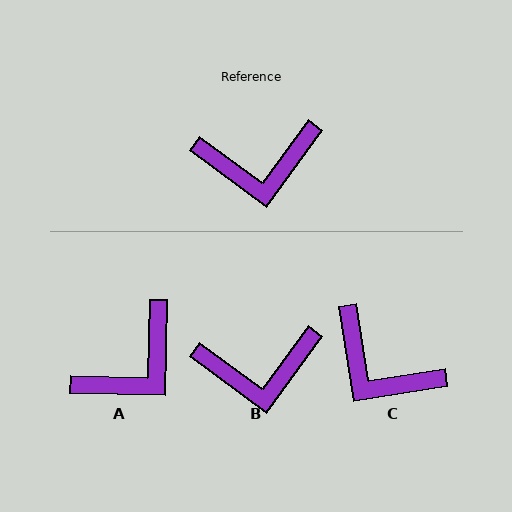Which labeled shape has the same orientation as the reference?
B.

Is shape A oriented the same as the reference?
No, it is off by about 35 degrees.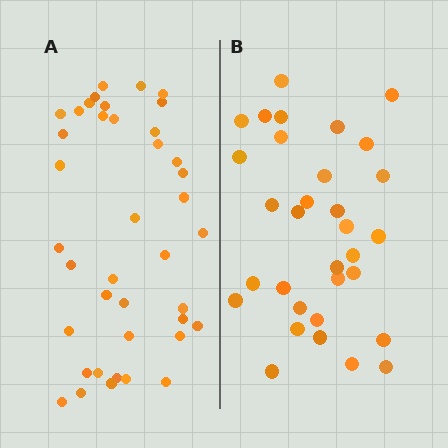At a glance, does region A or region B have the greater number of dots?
Region A (the left region) has more dots.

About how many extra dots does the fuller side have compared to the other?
Region A has roughly 8 or so more dots than region B.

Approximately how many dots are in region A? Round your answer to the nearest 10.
About 40 dots.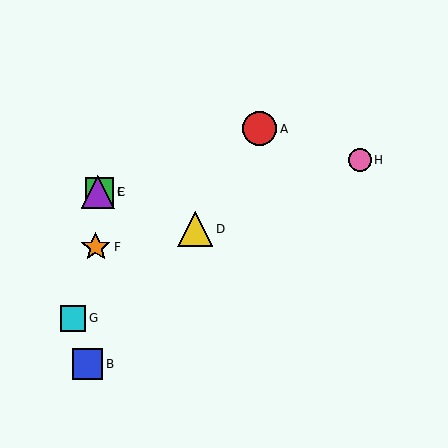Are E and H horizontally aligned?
No, E is at y≈192 and H is at y≈160.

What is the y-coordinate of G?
Object G is at y≈318.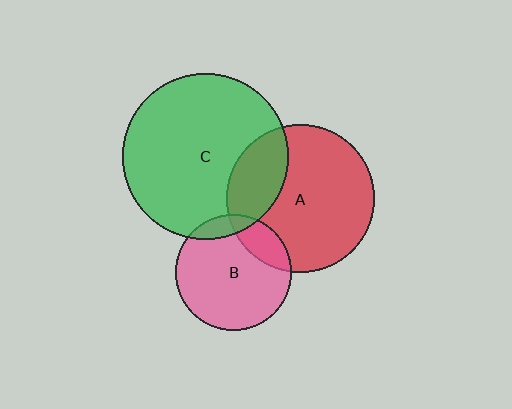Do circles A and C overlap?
Yes.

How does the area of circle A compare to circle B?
Approximately 1.6 times.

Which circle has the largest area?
Circle C (green).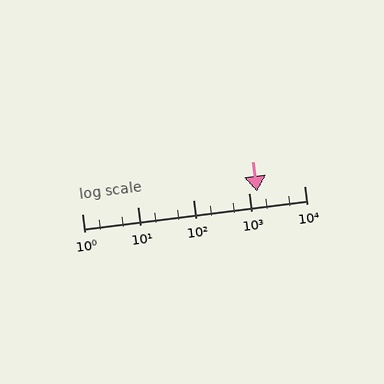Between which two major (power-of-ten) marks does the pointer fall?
The pointer is between 1000 and 10000.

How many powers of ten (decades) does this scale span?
The scale spans 4 decades, from 1 to 10000.